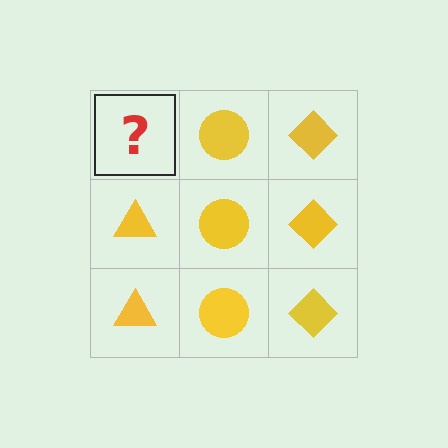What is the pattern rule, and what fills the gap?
The rule is that each column has a consistent shape. The gap should be filled with a yellow triangle.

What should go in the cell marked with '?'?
The missing cell should contain a yellow triangle.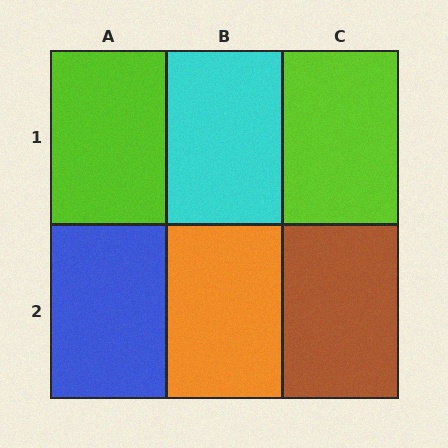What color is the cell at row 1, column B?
Cyan.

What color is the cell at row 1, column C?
Lime.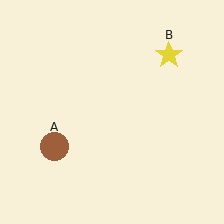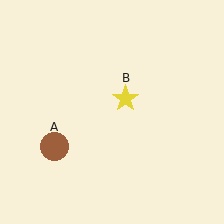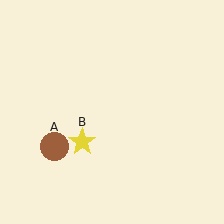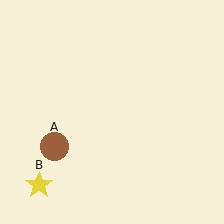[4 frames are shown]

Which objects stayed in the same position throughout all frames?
Brown circle (object A) remained stationary.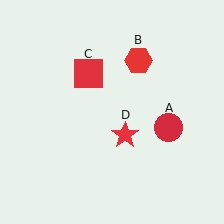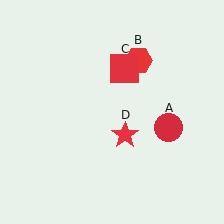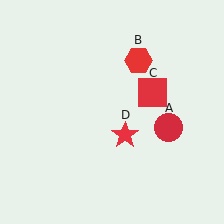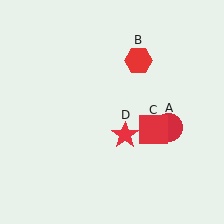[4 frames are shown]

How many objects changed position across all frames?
1 object changed position: red square (object C).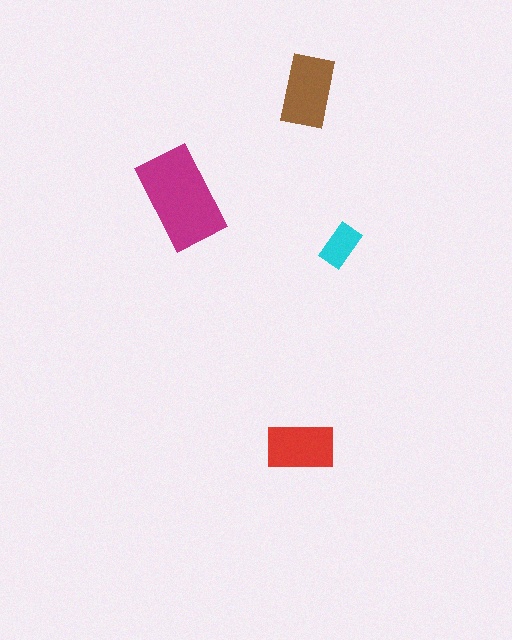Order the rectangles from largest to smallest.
the magenta one, the brown one, the red one, the cyan one.